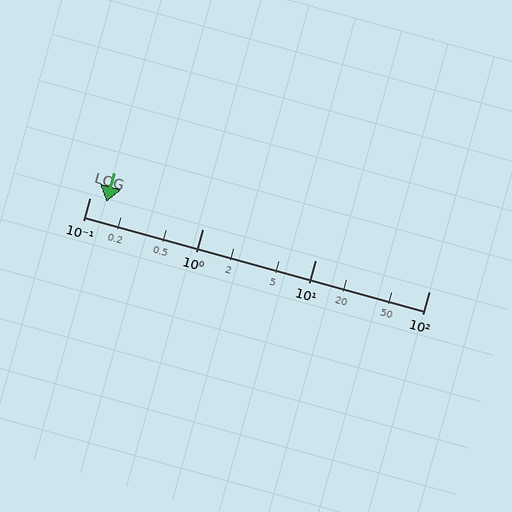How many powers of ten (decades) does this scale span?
The scale spans 3 decades, from 0.1 to 100.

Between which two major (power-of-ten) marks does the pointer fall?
The pointer is between 0.1 and 1.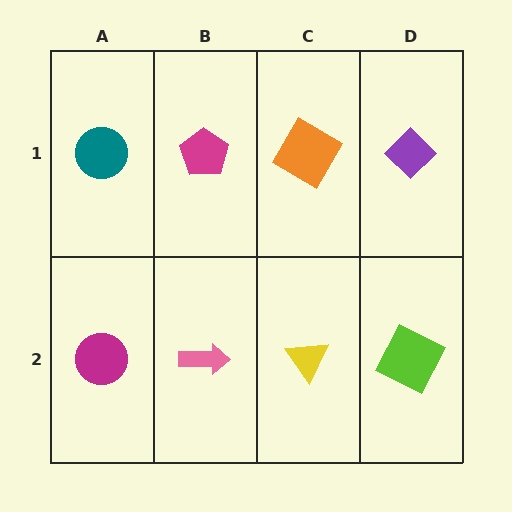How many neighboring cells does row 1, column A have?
2.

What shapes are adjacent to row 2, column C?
An orange diamond (row 1, column C), a pink arrow (row 2, column B), a lime square (row 2, column D).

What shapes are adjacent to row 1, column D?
A lime square (row 2, column D), an orange diamond (row 1, column C).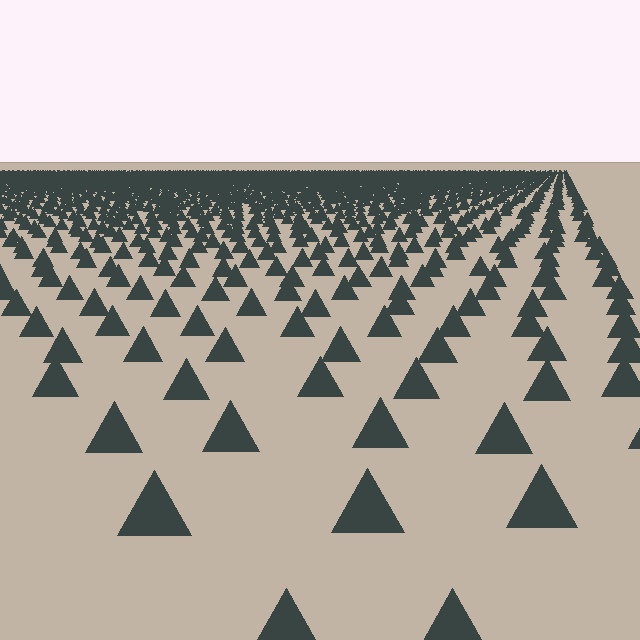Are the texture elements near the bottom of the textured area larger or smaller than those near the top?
Larger. Near the bottom, elements are closer to the viewer and appear at a bigger on-screen size.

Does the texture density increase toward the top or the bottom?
Density increases toward the top.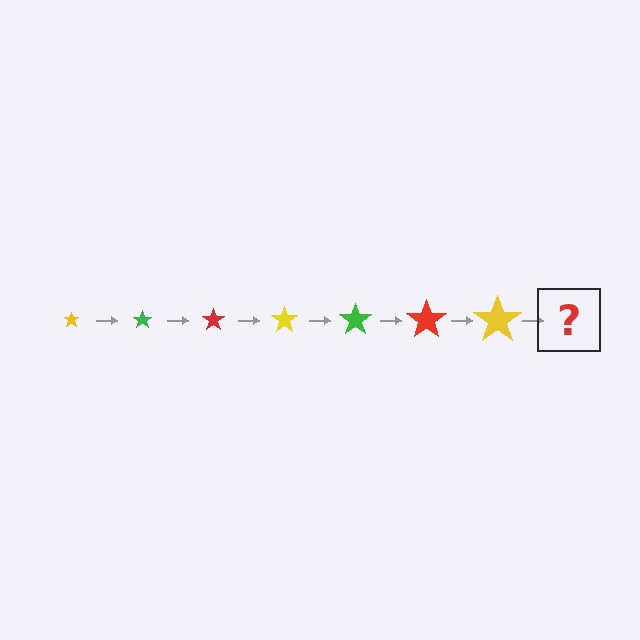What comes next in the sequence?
The next element should be a green star, larger than the previous one.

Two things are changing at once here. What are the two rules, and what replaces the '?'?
The two rules are that the star grows larger each step and the color cycles through yellow, green, and red. The '?' should be a green star, larger than the previous one.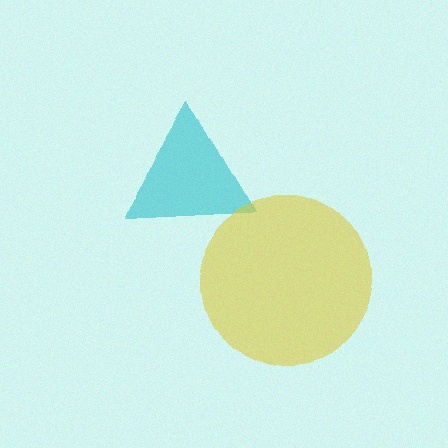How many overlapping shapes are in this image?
There are 2 overlapping shapes in the image.